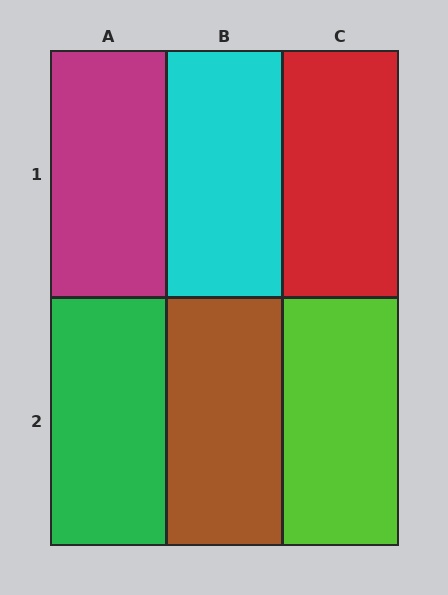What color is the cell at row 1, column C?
Red.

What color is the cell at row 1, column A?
Magenta.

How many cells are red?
1 cell is red.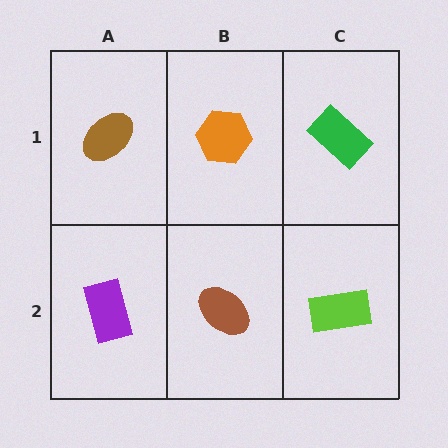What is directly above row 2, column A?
A brown ellipse.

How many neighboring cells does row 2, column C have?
2.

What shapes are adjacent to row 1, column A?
A purple rectangle (row 2, column A), an orange hexagon (row 1, column B).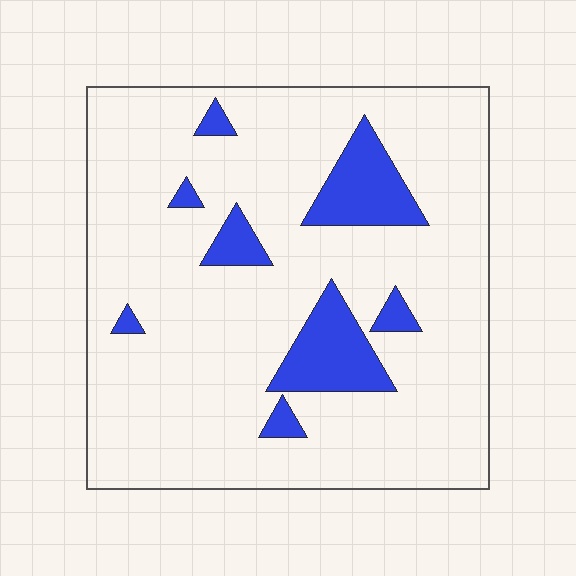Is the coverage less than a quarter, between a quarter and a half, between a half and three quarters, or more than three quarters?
Less than a quarter.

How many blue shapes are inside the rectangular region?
8.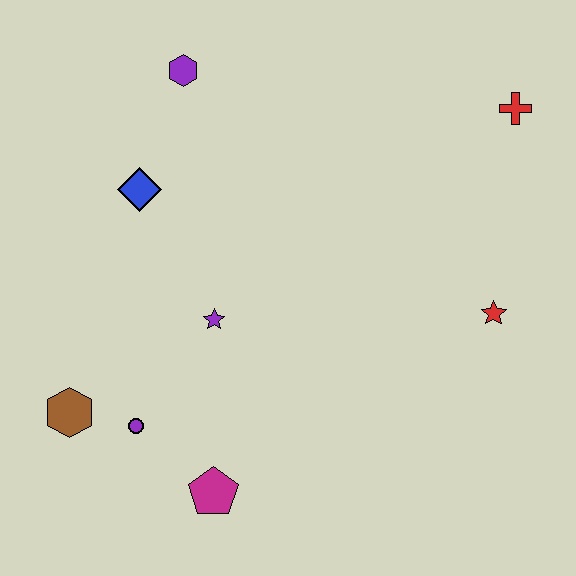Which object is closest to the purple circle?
The brown hexagon is closest to the purple circle.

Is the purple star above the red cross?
No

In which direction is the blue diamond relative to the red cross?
The blue diamond is to the left of the red cross.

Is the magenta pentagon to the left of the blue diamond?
No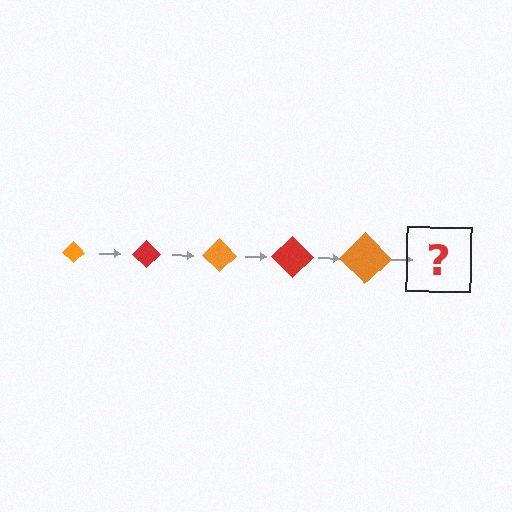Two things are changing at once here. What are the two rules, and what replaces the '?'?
The two rules are that the diamond grows larger each step and the color cycles through orange and red. The '?' should be a red diamond, larger than the previous one.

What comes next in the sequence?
The next element should be a red diamond, larger than the previous one.